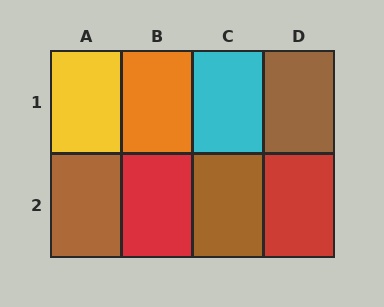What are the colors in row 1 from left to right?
Yellow, orange, cyan, brown.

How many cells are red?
2 cells are red.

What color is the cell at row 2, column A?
Brown.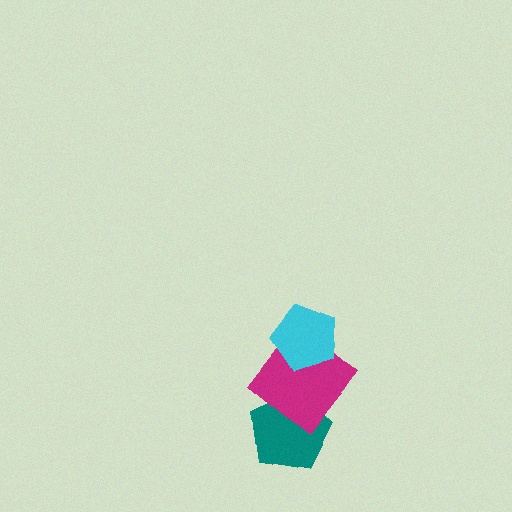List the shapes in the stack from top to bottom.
From top to bottom: the cyan pentagon, the magenta diamond, the teal pentagon.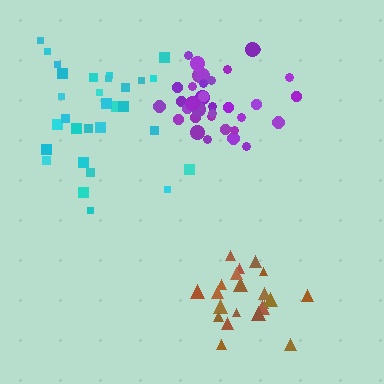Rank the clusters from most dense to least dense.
purple, brown, cyan.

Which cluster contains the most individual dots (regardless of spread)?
Purple (35).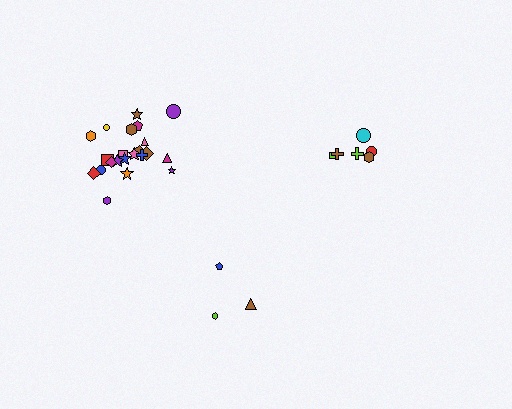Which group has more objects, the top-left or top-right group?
The top-left group.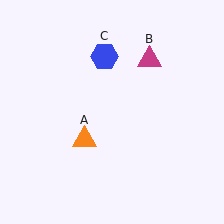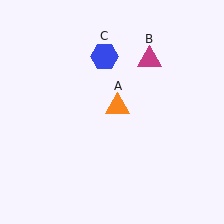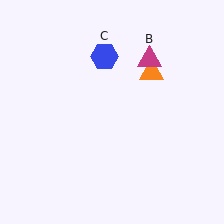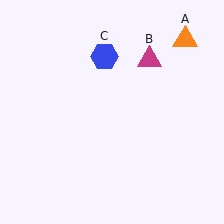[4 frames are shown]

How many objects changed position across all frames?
1 object changed position: orange triangle (object A).